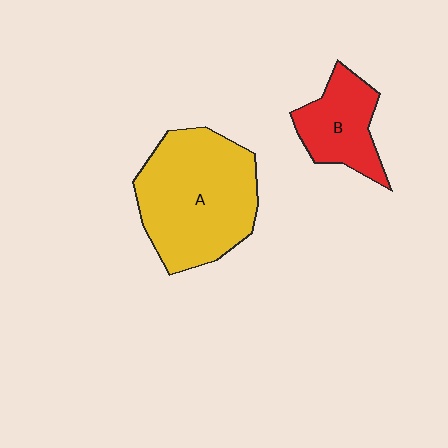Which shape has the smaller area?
Shape B (red).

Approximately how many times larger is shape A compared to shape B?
Approximately 2.1 times.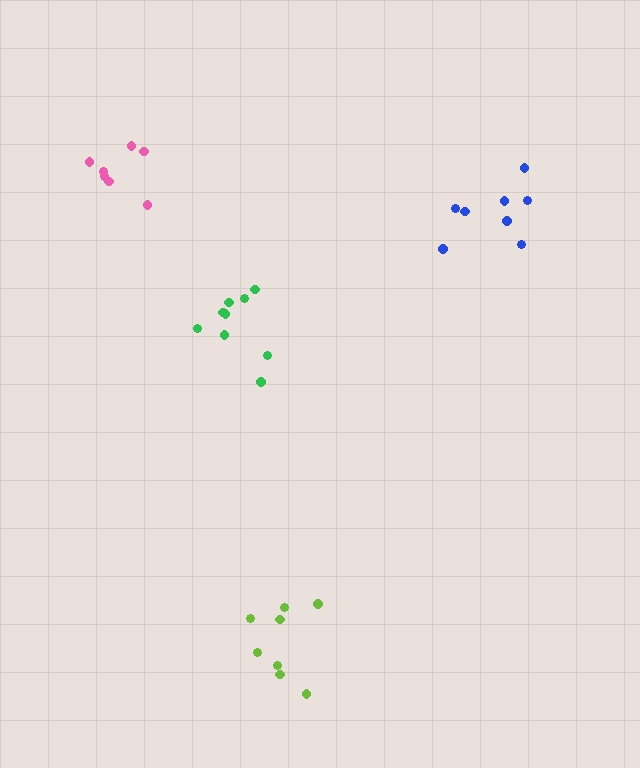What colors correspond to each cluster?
The clusters are colored: blue, green, lime, pink.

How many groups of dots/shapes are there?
There are 4 groups.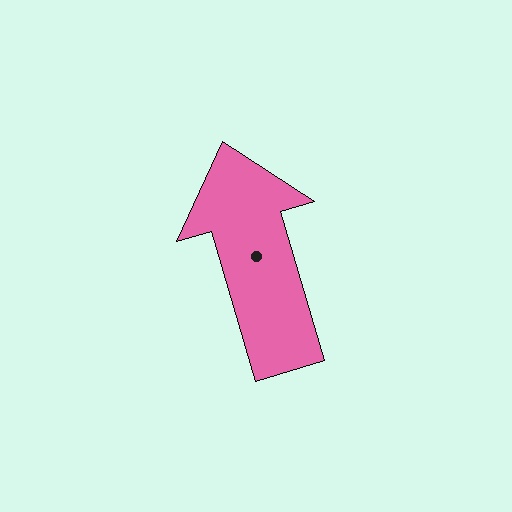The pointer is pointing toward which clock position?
Roughly 11 o'clock.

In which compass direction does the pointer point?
North.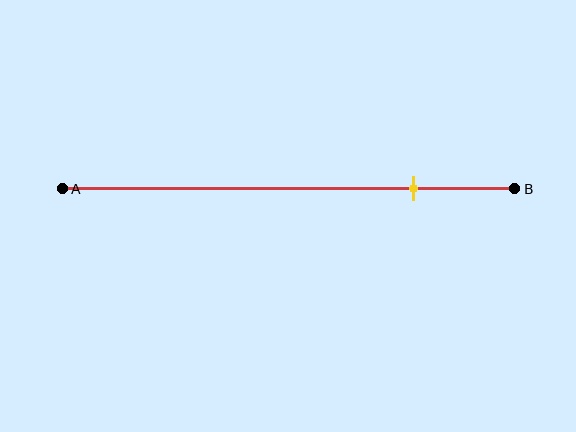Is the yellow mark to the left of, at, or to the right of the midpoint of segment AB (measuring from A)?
The yellow mark is to the right of the midpoint of segment AB.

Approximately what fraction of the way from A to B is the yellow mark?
The yellow mark is approximately 80% of the way from A to B.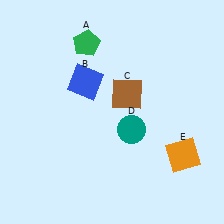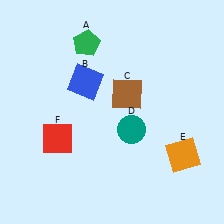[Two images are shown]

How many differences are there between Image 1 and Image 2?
There is 1 difference between the two images.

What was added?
A red square (F) was added in Image 2.